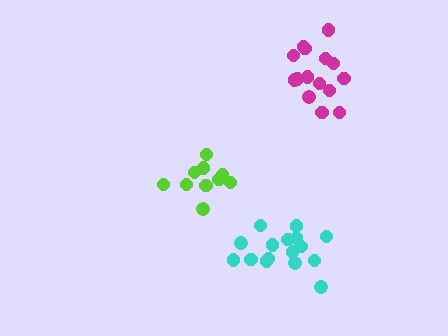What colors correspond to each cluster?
The clusters are colored: magenta, lime, cyan.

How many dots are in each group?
Group 1: 15 dots, Group 2: 10 dots, Group 3: 16 dots (41 total).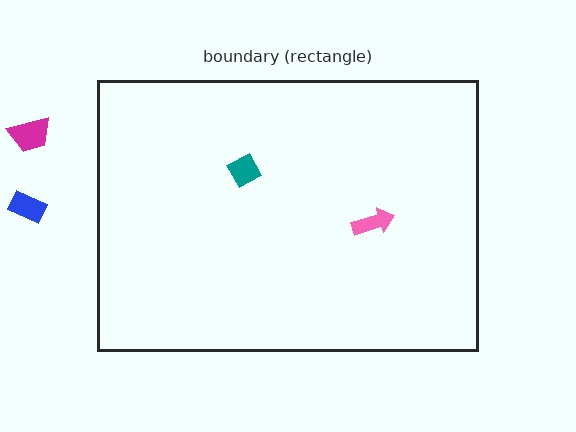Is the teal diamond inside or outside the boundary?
Inside.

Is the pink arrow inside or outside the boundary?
Inside.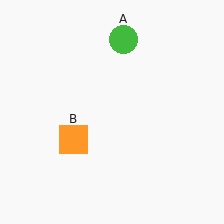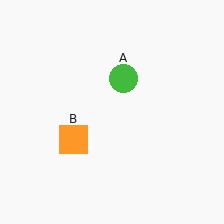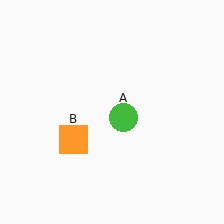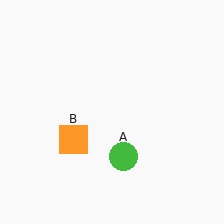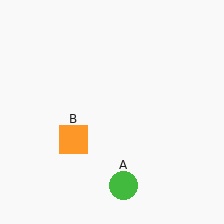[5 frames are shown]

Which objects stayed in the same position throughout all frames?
Orange square (object B) remained stationary.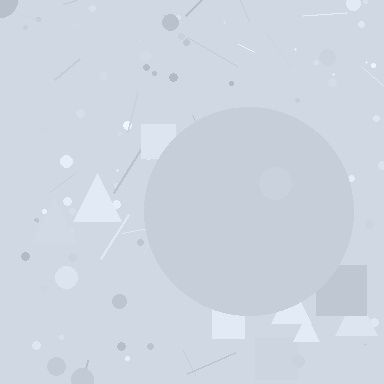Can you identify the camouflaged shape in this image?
The camouflaged shape is a circle.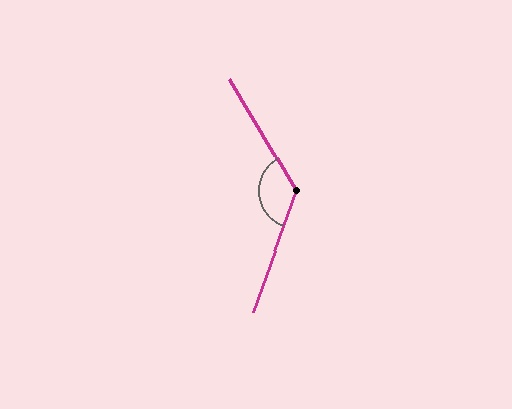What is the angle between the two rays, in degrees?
Approximately 130 degrees.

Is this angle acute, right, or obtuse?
It is obtuse.